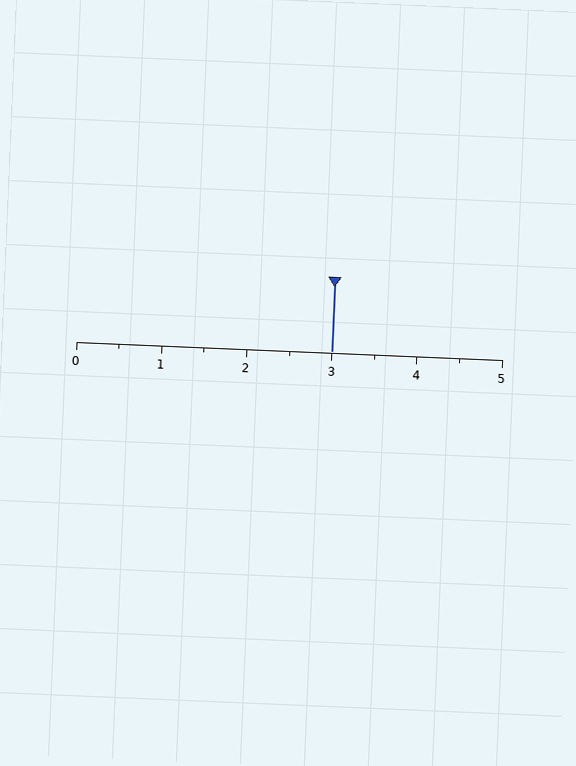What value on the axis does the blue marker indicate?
The marker indicates approximately 3.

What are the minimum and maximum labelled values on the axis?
The axis runs from 0 to 5.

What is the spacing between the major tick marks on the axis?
The major ticks are spaced 1 apart.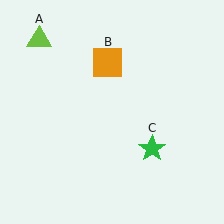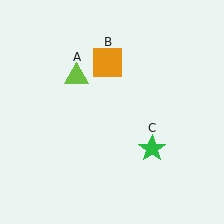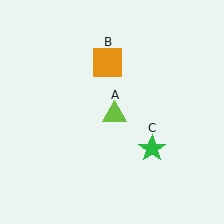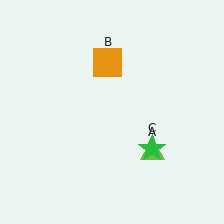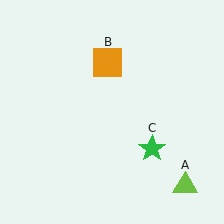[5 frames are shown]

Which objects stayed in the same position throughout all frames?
Orange square (object B) and green star (object C) remained stationary.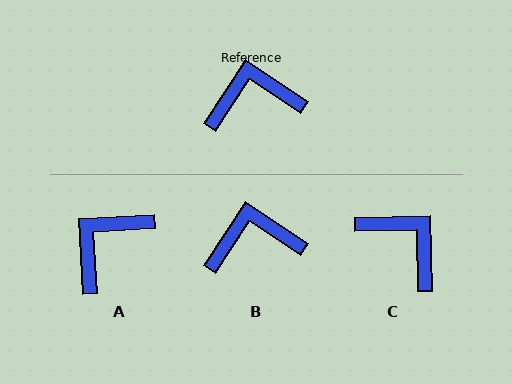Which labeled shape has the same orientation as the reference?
B.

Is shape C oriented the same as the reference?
No, it is off by about 55 degrees.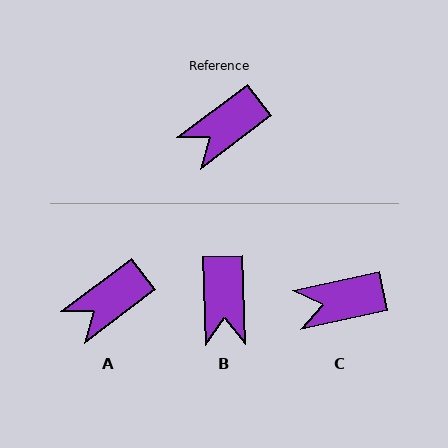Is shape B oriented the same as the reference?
No, it is off by about 55 degrees.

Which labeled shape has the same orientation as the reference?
A.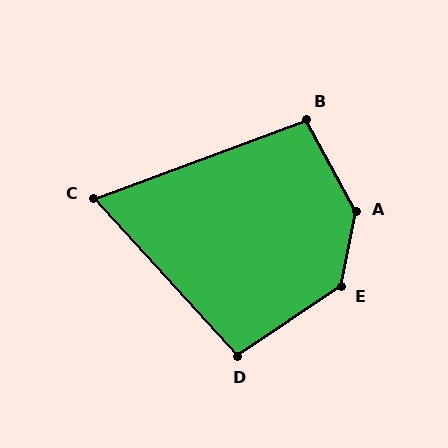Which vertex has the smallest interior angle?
C, at approximately 68 degrees.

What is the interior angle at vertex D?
Approximately 99 degrees (obtuse).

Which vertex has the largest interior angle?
A, at approximately 140 degrees.